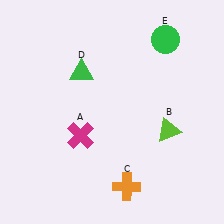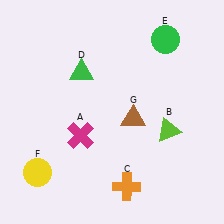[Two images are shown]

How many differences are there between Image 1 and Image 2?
There are 2 differences between the two images.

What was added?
A yellow circle (F), a brown triangle (G) were added in Image 2.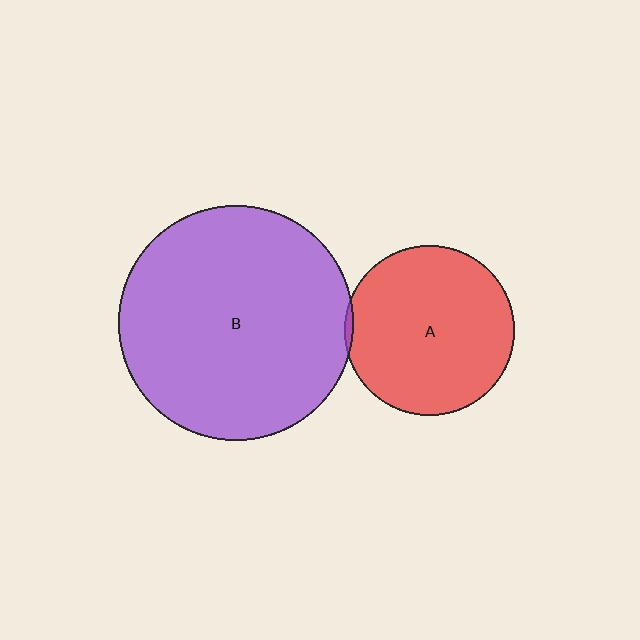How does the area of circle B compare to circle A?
Approximately 1.9 times.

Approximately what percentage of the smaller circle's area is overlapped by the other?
Approximately 5%.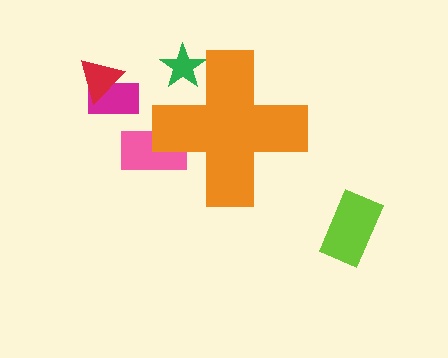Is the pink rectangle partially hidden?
Yes, the pink rectangle is partially hidden behind the orange cross.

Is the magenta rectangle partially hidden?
No, the magenta rectangle is fully visible.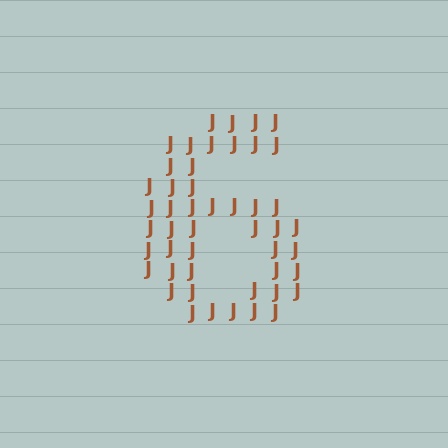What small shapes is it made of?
It is made of small letter J's.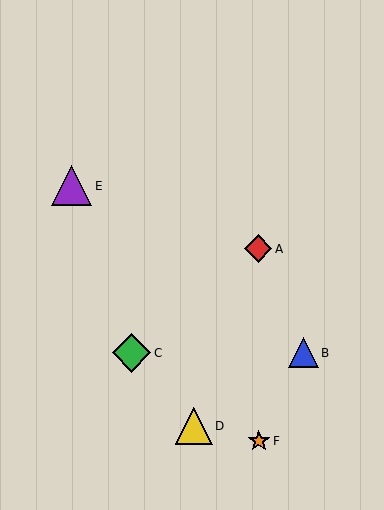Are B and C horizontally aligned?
Yes, both are at y≈353.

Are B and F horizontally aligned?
No, B is at y≈353 and F is at y≈441.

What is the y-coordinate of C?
Object C is at y≈353.